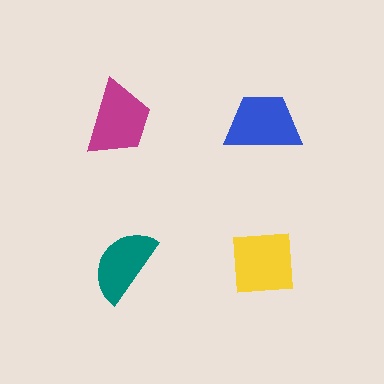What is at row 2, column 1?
A teal semicircle.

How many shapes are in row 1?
2 shapes.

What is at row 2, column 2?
A yellow square.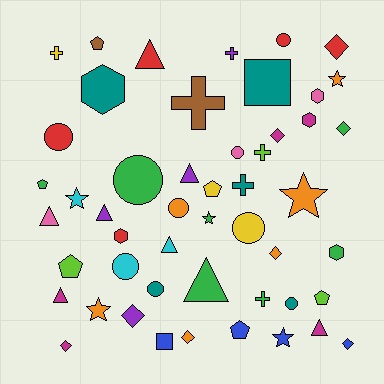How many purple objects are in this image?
There are 4 purple objects.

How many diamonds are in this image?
There are 8 diamonds.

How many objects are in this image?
There are 50 objects.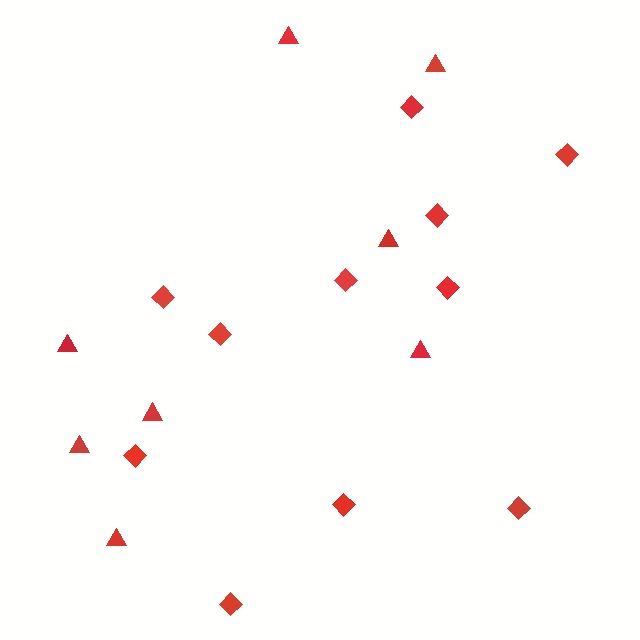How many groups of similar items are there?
There are 2 groups: one group of triangles (8) and one group of diamonds (11).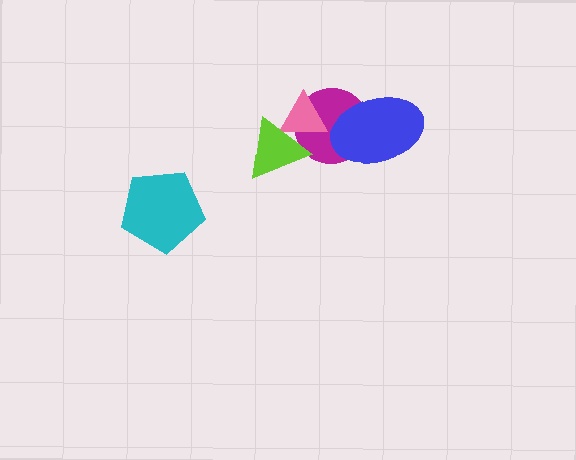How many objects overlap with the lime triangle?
2 objects overlap with the lime triangle.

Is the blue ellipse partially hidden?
No, no other shape covers it.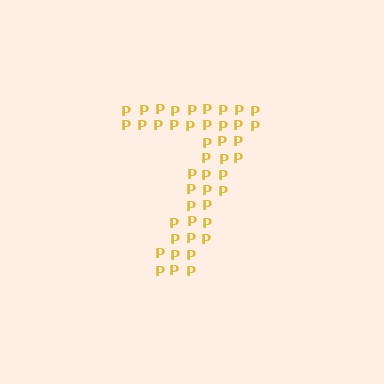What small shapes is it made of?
It is made of small letter P's.